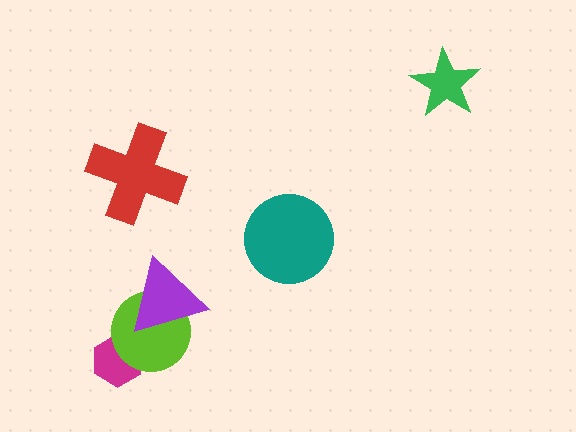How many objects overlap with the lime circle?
2 objects overlap with the lime circle.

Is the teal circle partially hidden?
No, no other shape covers it.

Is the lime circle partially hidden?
Yes, it is partially covered by another shape.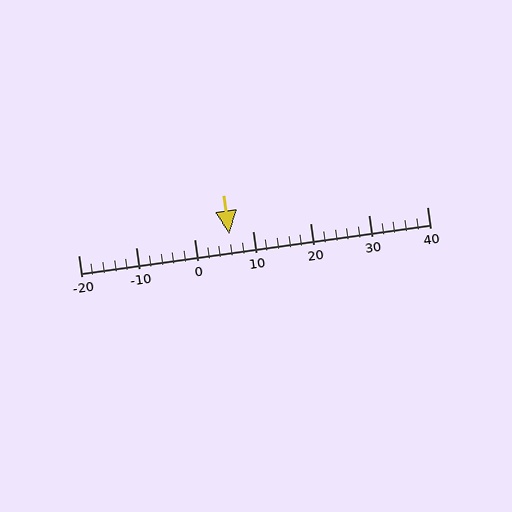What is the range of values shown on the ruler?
The ruler shows values from -20 to 40.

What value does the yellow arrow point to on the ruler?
The yellow arrow points to approximately 6.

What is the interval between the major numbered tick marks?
The major tick marks are spaced 10 units apart.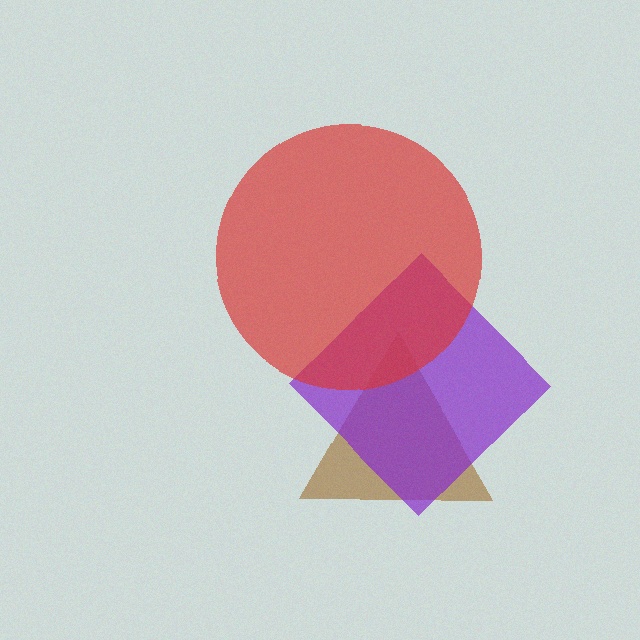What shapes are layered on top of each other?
The layered shapes are: a brown triangle, a purple diamond, a red circle.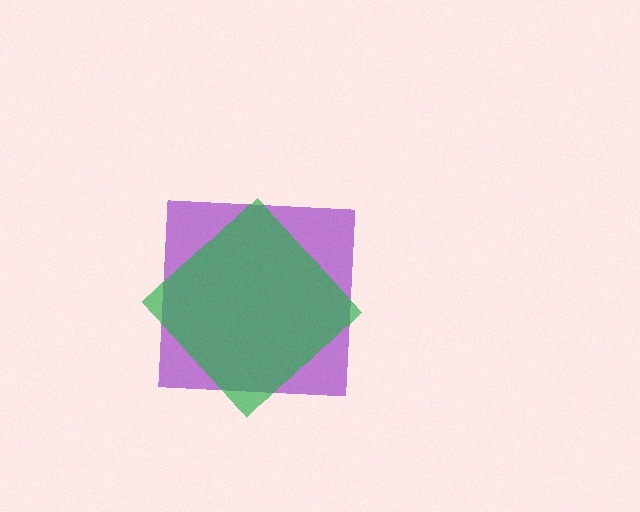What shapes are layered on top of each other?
The layered shapes are: a purple square, a green diamond.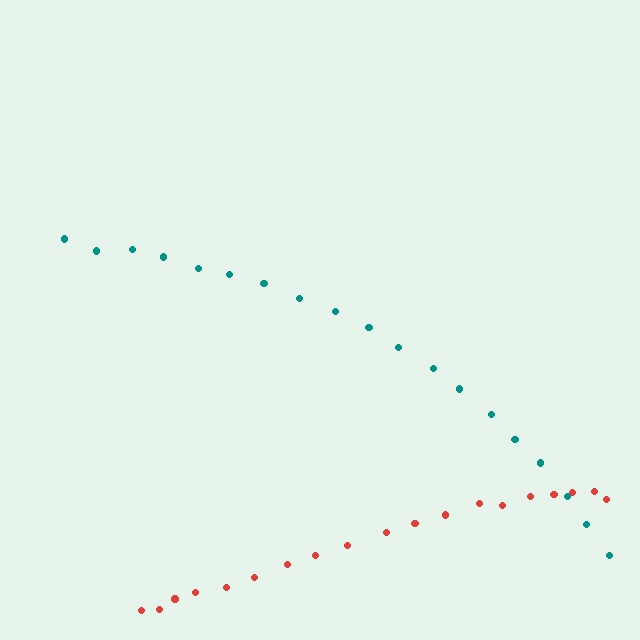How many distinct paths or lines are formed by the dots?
There are 2 distinct paths.